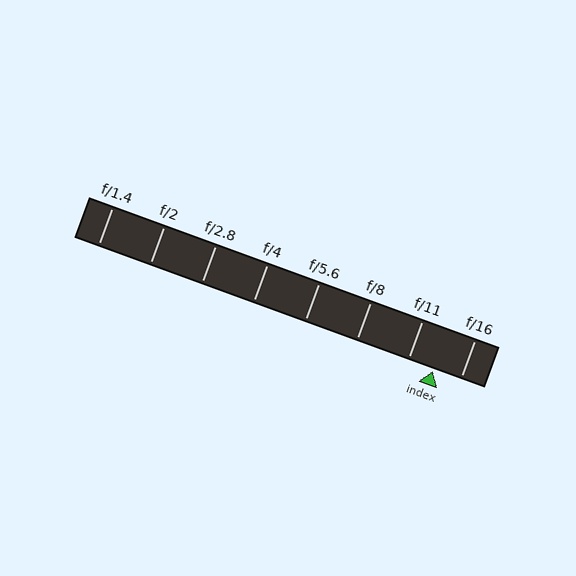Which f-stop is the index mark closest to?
The index mark is closest to f/11.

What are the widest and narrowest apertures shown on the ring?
The widest aperture shown is f/1.4 and the narrowest is f/16.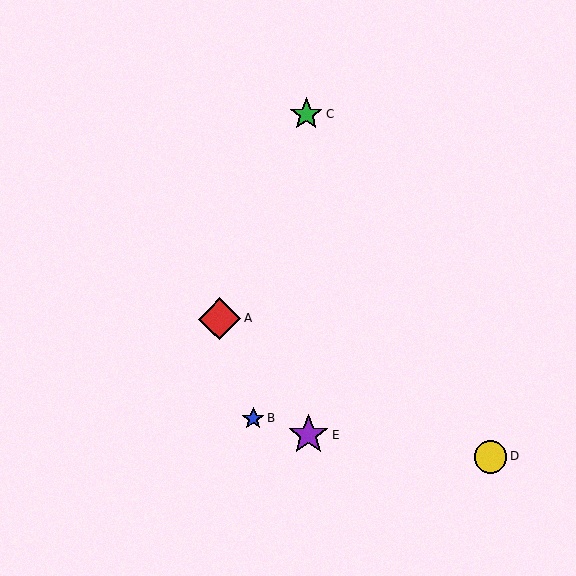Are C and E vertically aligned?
Yes, both are at x≈306.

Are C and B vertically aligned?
No, C is at x≈306 and B is at x≈253.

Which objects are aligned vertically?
Objects C, E are aligned vertically.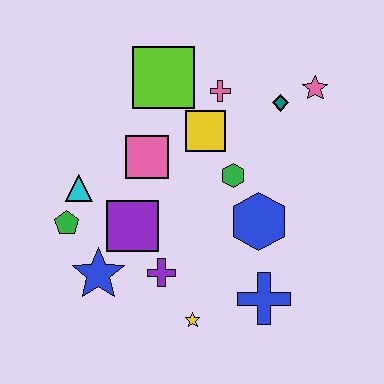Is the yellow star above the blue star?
No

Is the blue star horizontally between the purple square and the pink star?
No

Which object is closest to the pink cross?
The yellow square is closest to the pink cross.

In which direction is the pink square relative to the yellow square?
The pink square is to the left of the yellow square.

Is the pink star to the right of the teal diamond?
Yes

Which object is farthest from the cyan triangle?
The pink star is farthest from the cyan triangle.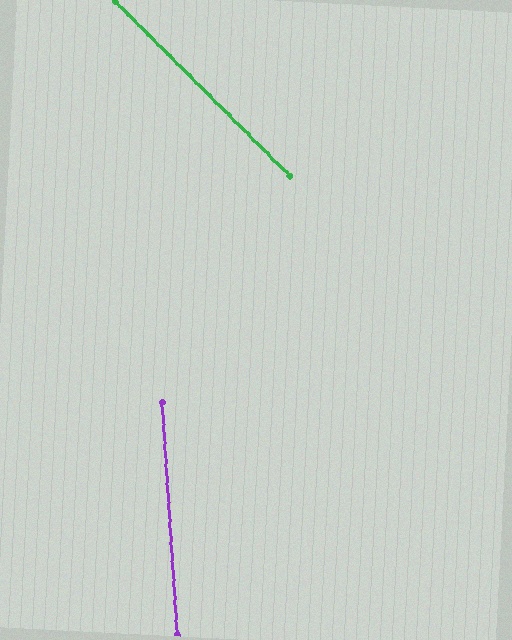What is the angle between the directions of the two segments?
Approximately 41 degrees.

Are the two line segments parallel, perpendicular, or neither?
Neither parallel nor perpendicular — they differ by about 41°.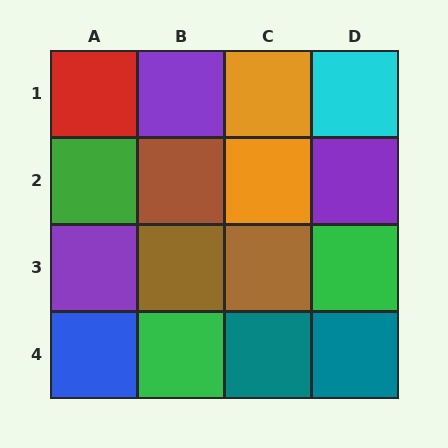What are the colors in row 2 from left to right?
Green, brown, orange, purple.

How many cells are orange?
2 cells are orange.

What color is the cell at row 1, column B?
Purple.